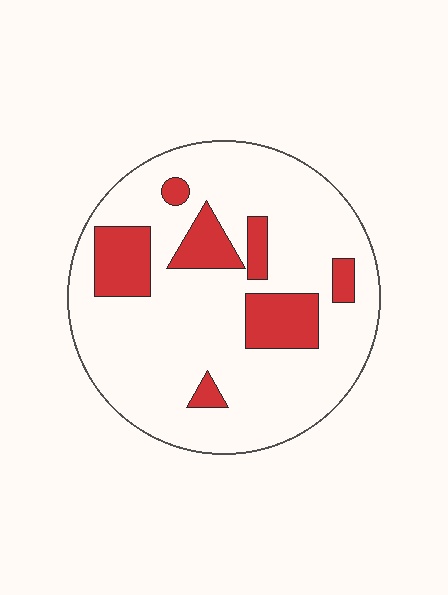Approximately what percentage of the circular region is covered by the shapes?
Approximately 20%.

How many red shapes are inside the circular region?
7.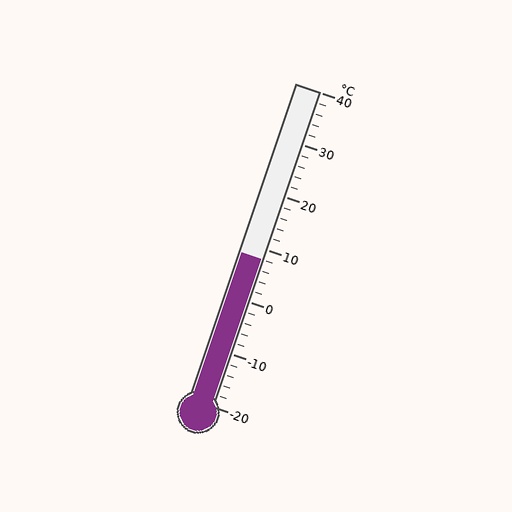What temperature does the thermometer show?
The thermometer shows approximately 8°C.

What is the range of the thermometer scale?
The thermometer scale ranges from -20°C to 40°C.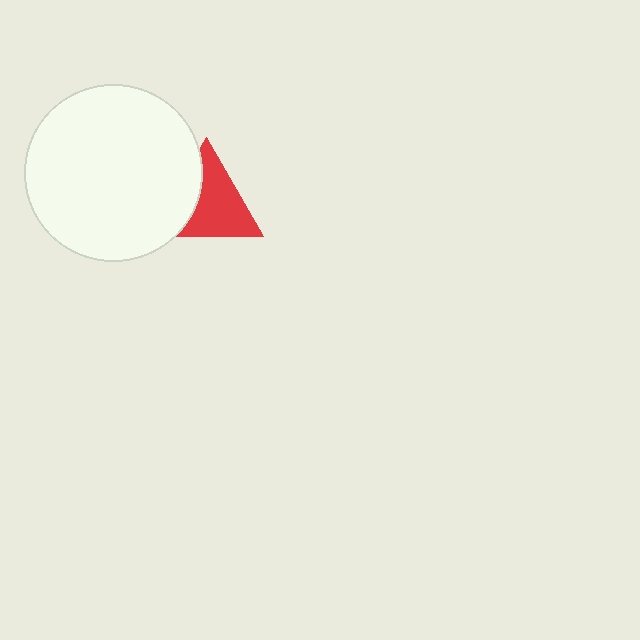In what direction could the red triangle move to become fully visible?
The red triangle could move right. That would shift it out from behind the white circle entirely.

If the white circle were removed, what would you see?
You would see the complete red triangle.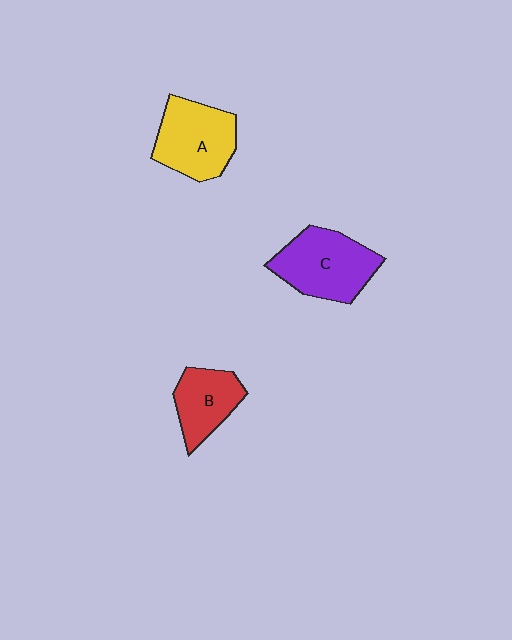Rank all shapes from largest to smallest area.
From largest to smallest: C (purple), A (yellow), B (red).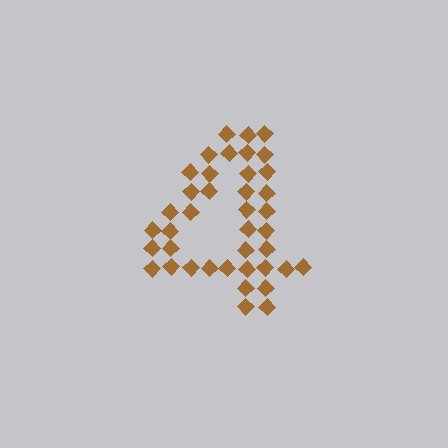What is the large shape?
The large shape is the digit 4.